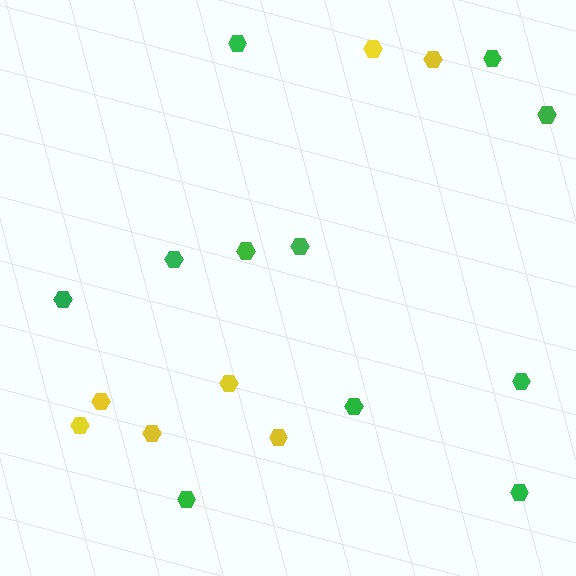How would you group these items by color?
There are 2 groups: one group of yellow hexagons (7) and one group of green hexagons (11).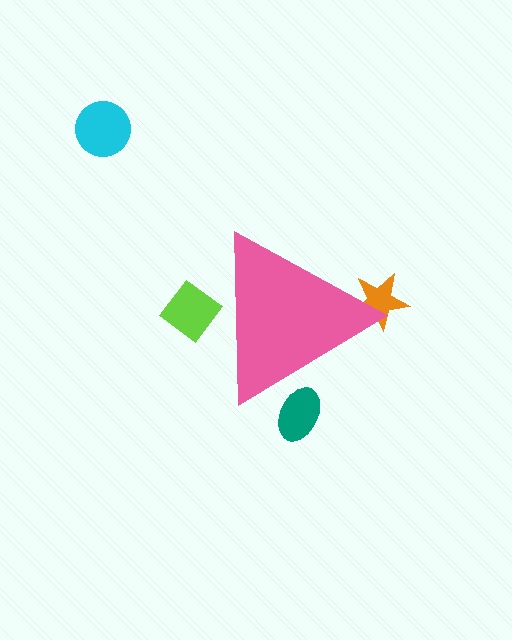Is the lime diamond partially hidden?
Yes, the lime diamond is partially hidden behind the pink triangle.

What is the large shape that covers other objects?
A pink triangle.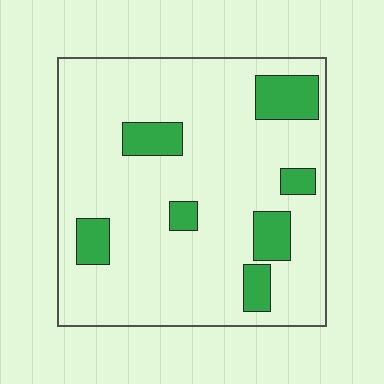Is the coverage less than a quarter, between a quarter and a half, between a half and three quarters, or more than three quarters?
Less than a quarter.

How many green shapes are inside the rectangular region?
7.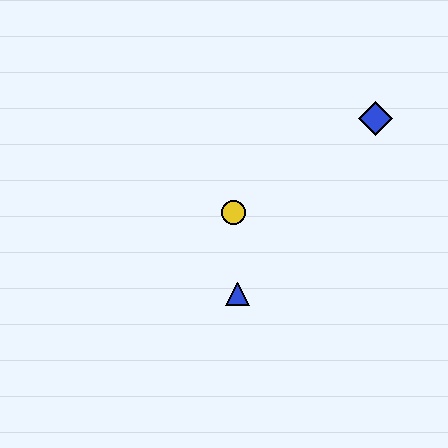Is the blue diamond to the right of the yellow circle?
Yes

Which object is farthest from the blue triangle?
The blue diamond is farthest from the blue triangle.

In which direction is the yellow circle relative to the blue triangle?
The yellow circle is above the blue triangle.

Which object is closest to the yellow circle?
The blue triangle is closest to the yellow circle.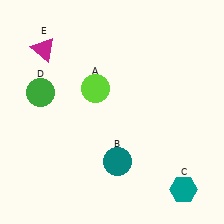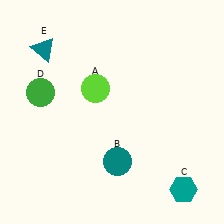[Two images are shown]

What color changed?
The triangle (E) changed from magenta in Image 1 to teal in Image 2.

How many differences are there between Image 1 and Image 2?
There is 1 difference between the two images.